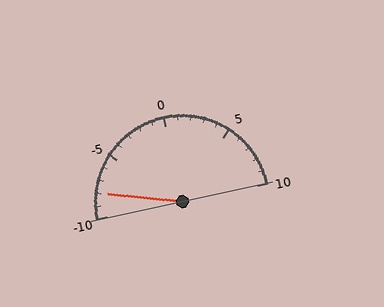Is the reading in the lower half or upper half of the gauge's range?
The reading is in the lower half of the range (-10 to 10).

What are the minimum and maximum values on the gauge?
The gauge ranges from -10 to 10.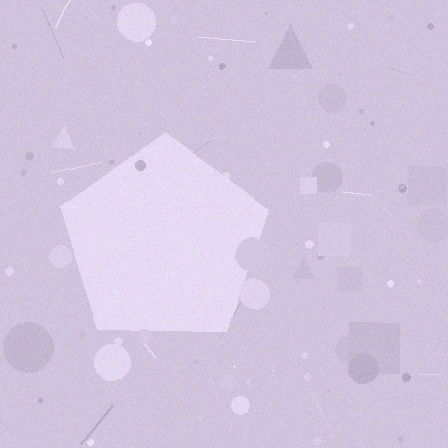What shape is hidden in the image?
A pentagon is hidden in the image.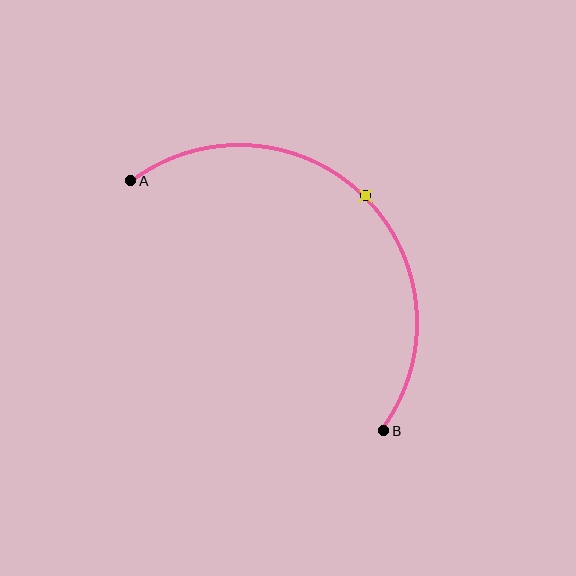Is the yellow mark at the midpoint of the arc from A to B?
Yes. The yellow mark lies on the arc at equal arc-length from both A and B — it is the arc midpoint.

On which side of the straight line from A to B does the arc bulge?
The arc bulges above and to the right of the straight line connecting A and B.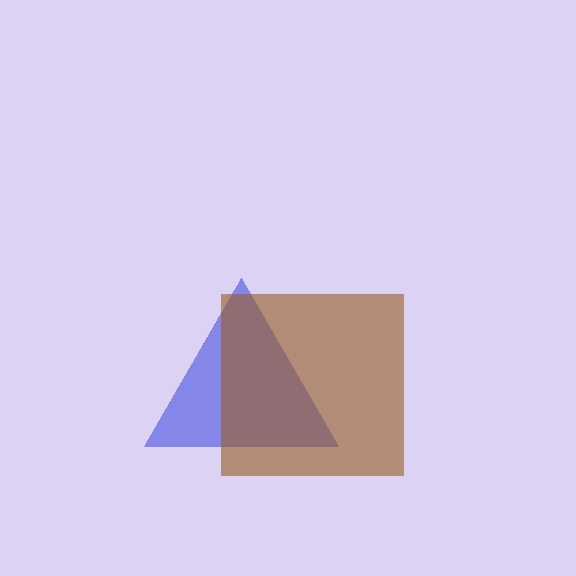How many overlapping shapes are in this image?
There are 2 overlapping shapes in the image.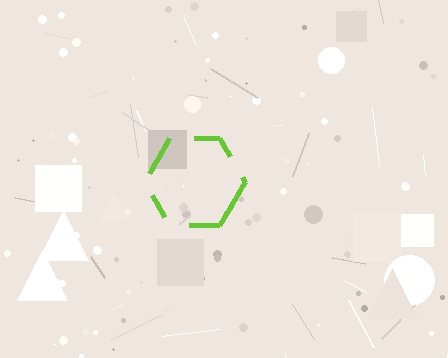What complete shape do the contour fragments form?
The contour fragments form a hexagon.